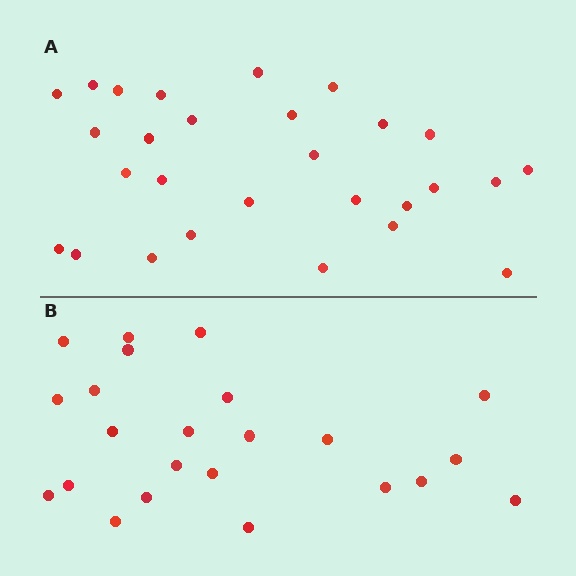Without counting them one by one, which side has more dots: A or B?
Region A (the top region) has more dots.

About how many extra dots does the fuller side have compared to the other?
Region A has about 5 more dots than region B.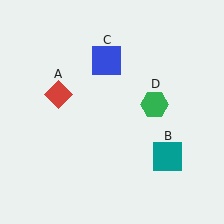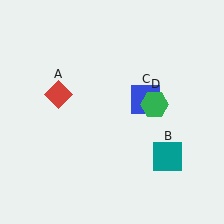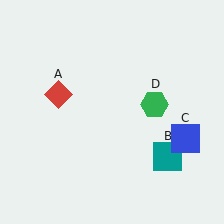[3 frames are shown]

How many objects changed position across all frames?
1 object changed position: blue square (object C).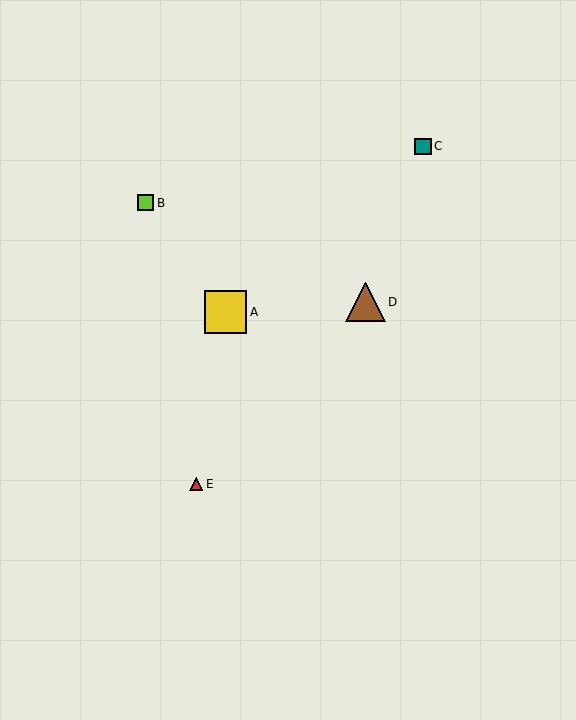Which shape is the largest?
The yellow square (labeled A) is the largest.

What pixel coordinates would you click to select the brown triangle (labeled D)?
Click at (366, 302) to select the brown triangle D.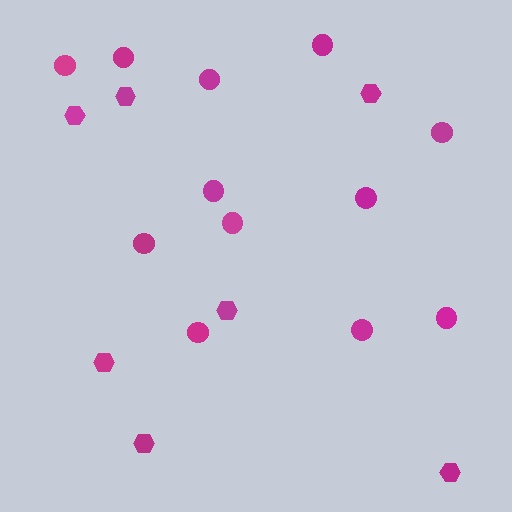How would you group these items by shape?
There are 2 groups: one group of hexagons (7) and one group of circles (12).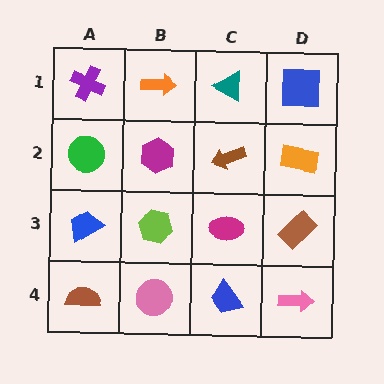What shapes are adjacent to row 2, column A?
A purple cross (row 1, column A), a blue trapezoid (row 3, column A), a magenta hexagon (row 2, column B).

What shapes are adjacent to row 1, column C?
A brown arrow (row 2, column C), an orange arrow (row 1, column B), a blue square (row 1, column D).